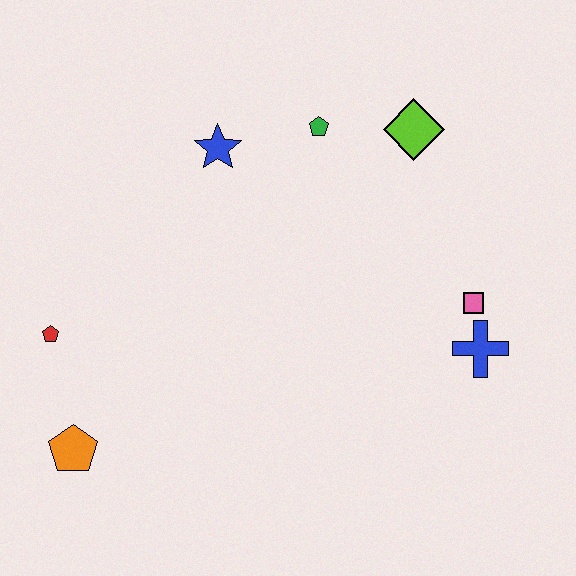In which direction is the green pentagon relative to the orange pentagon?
The green pentagon is above the orange pentagon.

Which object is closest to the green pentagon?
The lime diamond is closest to the green pentagon.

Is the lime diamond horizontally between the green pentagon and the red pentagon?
No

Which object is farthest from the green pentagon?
The orange pentagon is farthest from the green pentagon.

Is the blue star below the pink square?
No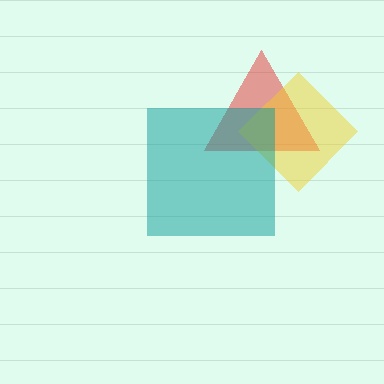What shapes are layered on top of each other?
The layered shapes are: a red triangle, a yellow diamond, a teal square.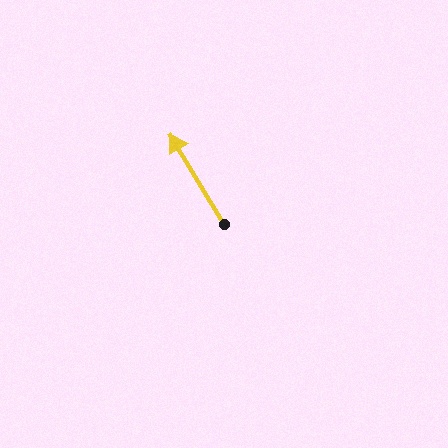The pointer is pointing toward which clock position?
Roughly 11 o'clock.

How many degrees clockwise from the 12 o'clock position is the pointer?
Approximately 329 degrees.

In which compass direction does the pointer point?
Northwest.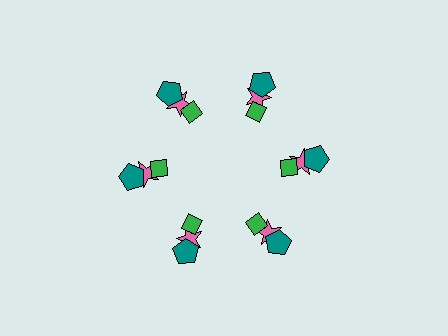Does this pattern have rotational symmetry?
Yes, this pattern has 6-fold rotational symmetry. It looks the same after rotating 60 degrees around the center.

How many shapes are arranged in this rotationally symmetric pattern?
There are 18 shapes, arranged in 6 groups of 3.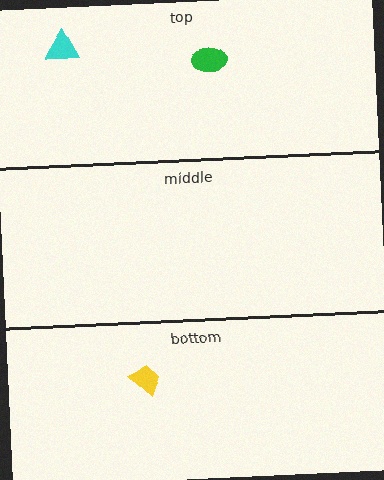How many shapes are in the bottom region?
1.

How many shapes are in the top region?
2.